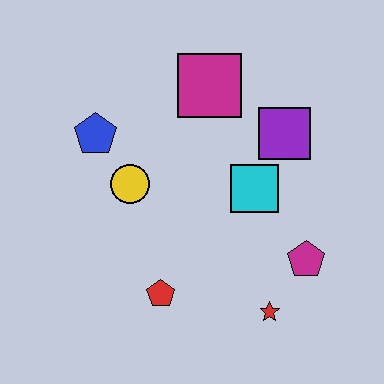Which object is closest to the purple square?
The cyan square is closest to the purple square.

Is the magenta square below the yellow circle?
No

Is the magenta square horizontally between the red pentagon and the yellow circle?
No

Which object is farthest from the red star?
The blue pentagon is farthest from the red star.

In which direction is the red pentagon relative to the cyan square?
The red pentagon is below the cyan square.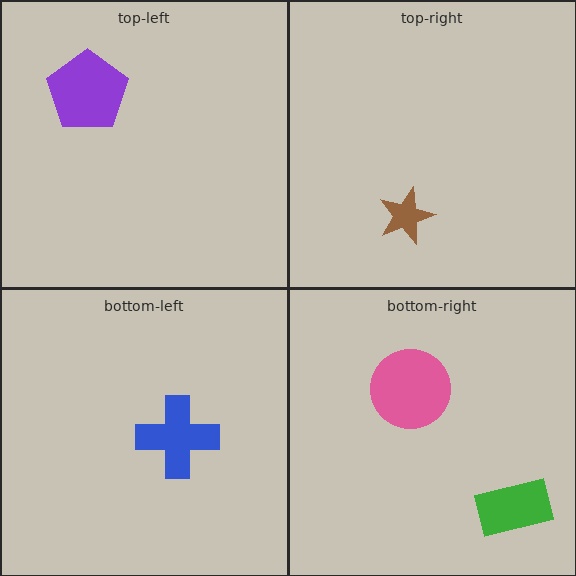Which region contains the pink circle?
The bottom-right region.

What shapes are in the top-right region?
The brown star.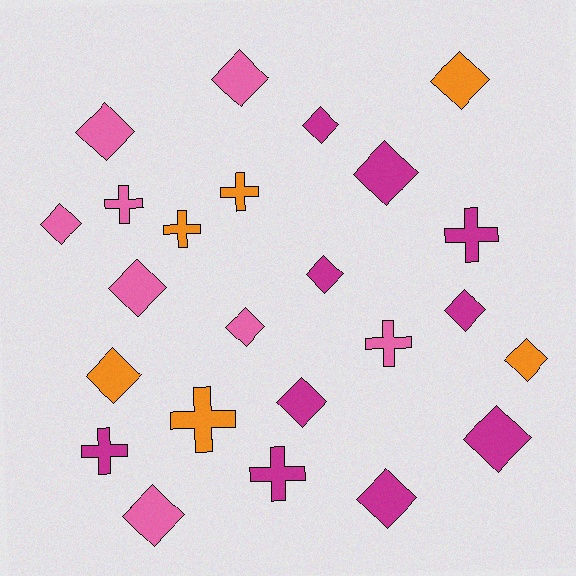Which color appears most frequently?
Magenta, with 10 objects.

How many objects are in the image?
There are 24 objects.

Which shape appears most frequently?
Diamond, with 16 objects.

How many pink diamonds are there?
There are 6 pink diamonds.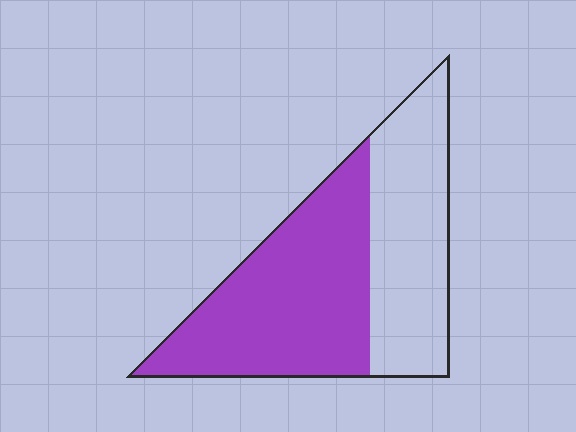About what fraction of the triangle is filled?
About three fifths (3/5).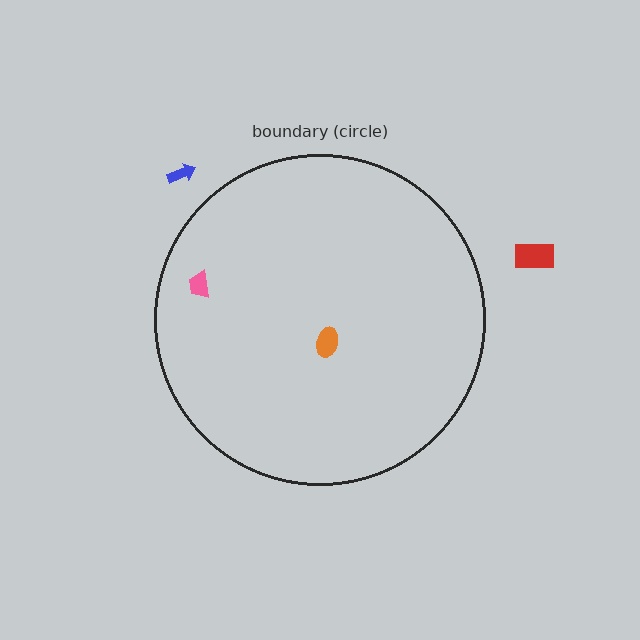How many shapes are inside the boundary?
2 inside, 2 outside.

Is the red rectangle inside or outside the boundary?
Outside.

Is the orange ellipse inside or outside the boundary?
Inside.